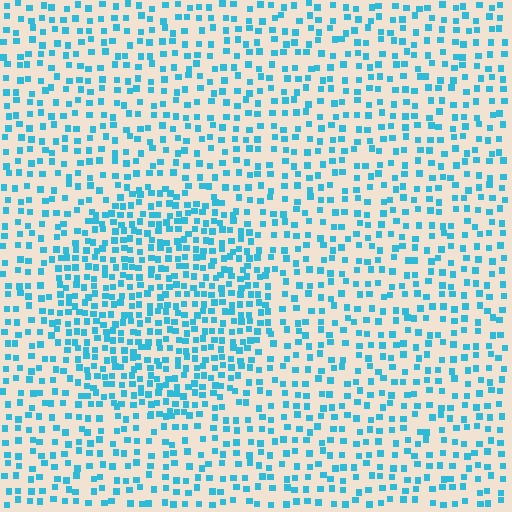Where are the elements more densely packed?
The elements are more densely packed inside the circle boundary.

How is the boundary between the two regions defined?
The boundary is defined by a change in element density (approximately 1.8x ratio). All elements are the same color, size, and shape.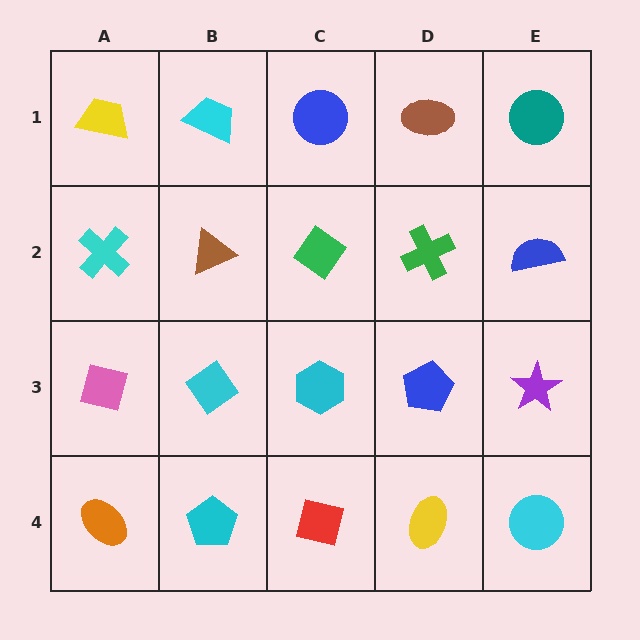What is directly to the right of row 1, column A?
A cyan trapezoid.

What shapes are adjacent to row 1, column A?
A cyan cross (row 2, column A), a cyan trapezoid (row 1, column B).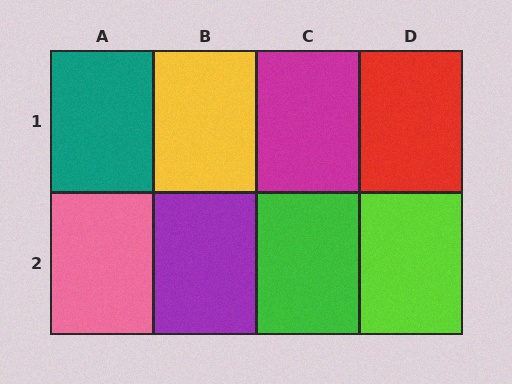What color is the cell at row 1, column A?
Teal.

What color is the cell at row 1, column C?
Magenta.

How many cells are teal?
1 cell is teal.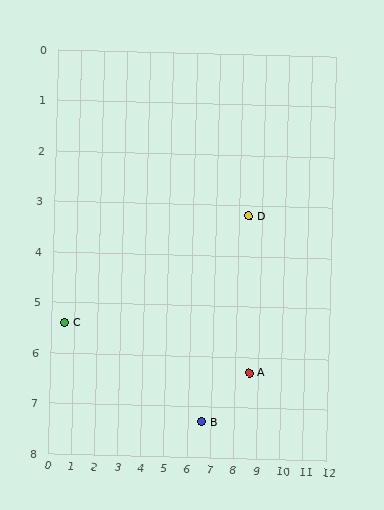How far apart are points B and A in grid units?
Points B and A are about 2.2 grid units apart.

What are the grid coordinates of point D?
Point D is at approximately (8.4, 3.2).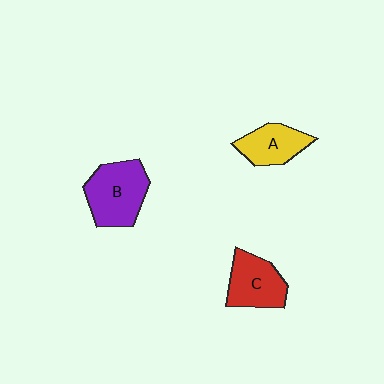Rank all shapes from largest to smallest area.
From largest to smallest: B (purple), C (red), A (yellow).